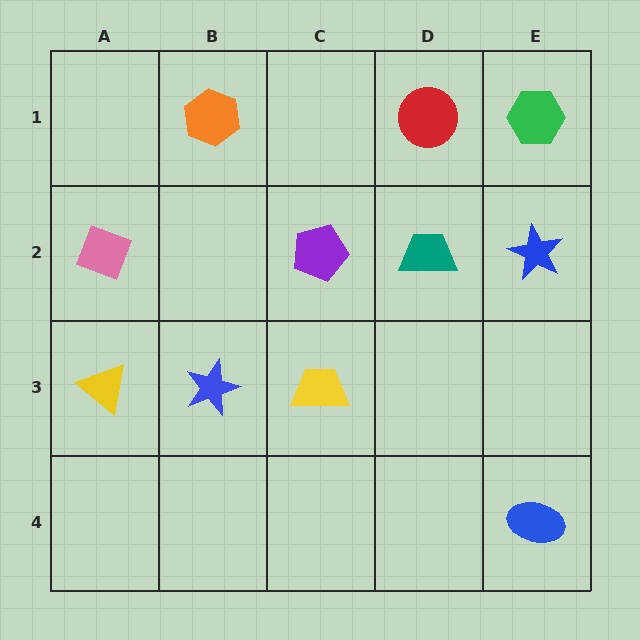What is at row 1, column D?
A red circle.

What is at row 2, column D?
A teal trapezoid.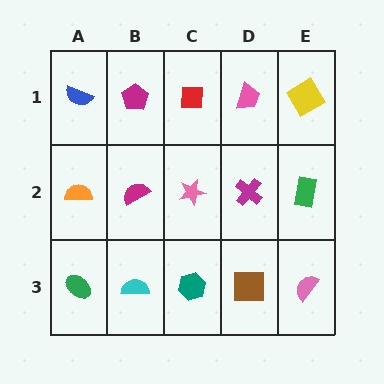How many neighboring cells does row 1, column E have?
2.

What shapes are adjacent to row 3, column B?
A magenta semicircle (row 2, column B), a green ellipse (row 3, column A), a teal hexagon (row 3, column C).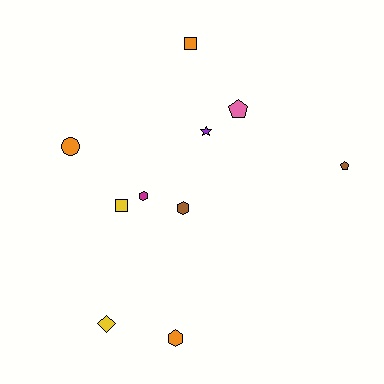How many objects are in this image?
There are 10 objects.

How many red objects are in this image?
There are no red objects.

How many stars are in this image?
There is 1 star.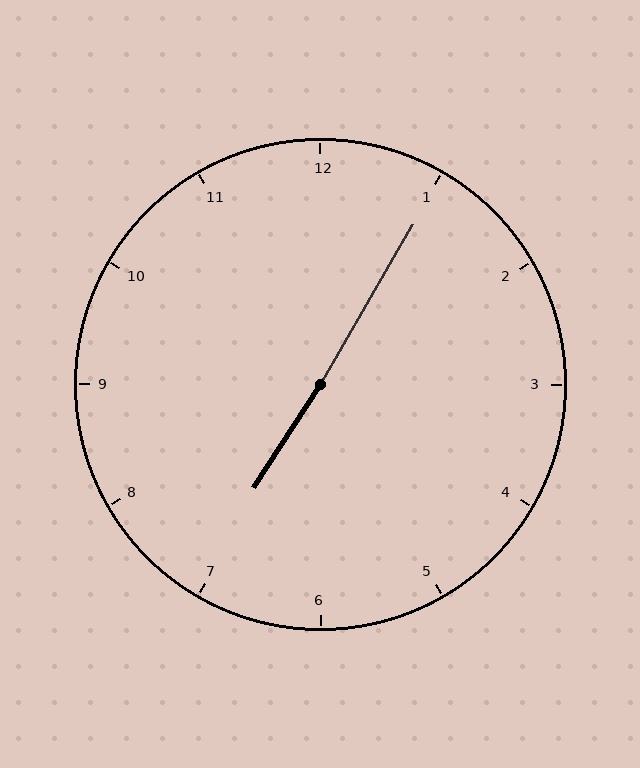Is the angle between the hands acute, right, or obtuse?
It is obtuse.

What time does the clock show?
7:05.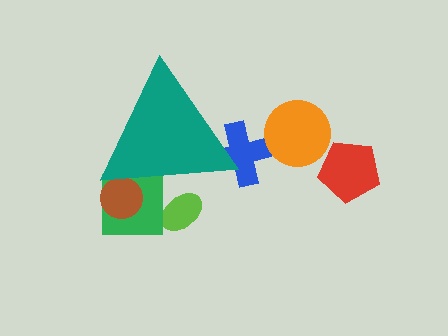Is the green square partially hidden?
Yes, the green square is partially hidden behind the teal triangle.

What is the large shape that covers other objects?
A teal triangle.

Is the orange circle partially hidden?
No, the orange circle is fully visible.